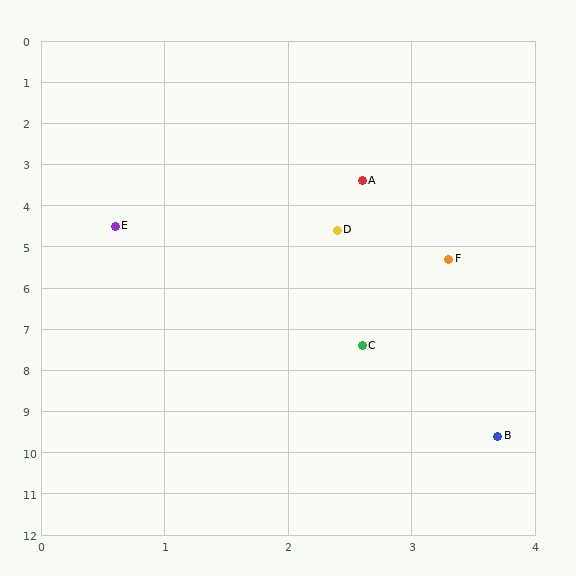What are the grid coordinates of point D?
Point D is at approximately (2.4, 4.6).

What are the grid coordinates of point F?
Point F is at approximately (3.3, 5.3).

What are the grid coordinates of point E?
Point E is at approximately (0.6, 4.5).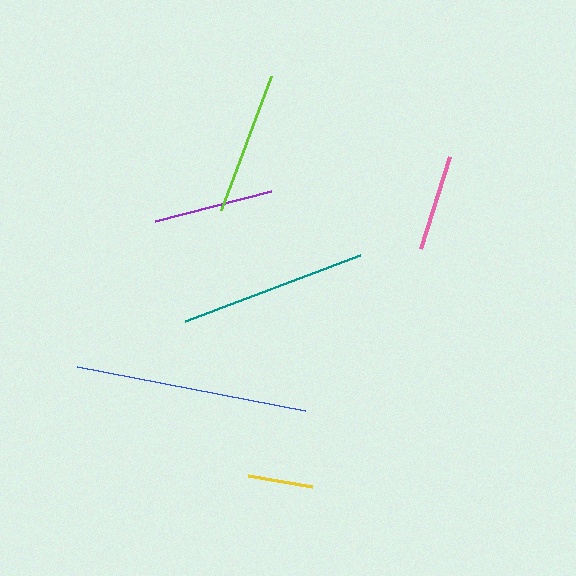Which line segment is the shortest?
The yellow line is the shortest at approximately 65 pixels.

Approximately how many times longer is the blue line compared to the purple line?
The blue line is approximately 1.9 times the length of the purple line.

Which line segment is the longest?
The blue line is the longest at approximately 232 pixels.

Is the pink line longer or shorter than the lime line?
The lime line is longer than the pink line.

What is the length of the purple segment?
The purple segment is approximately 119 pixels long.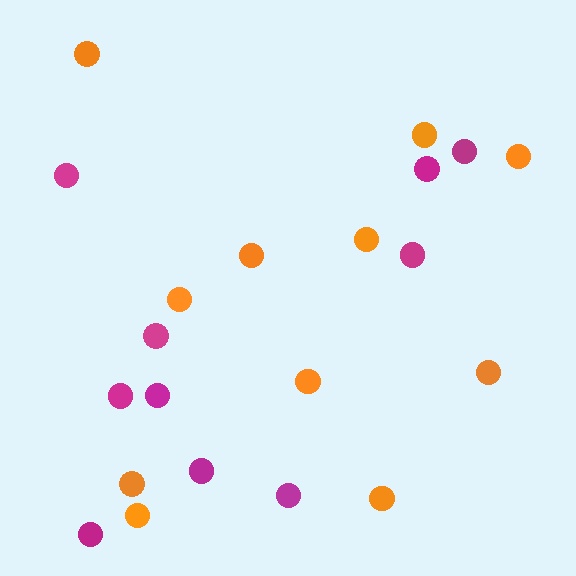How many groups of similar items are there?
There are 2 groups: one group of orange circles (11) and one group of magenta circles (10).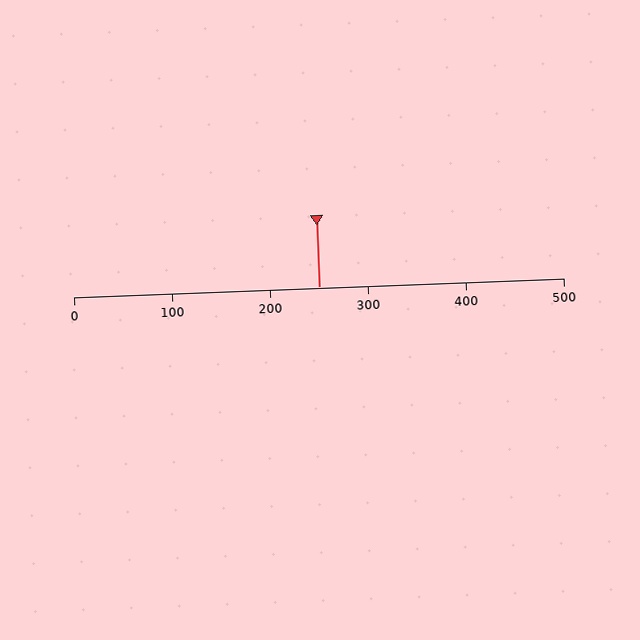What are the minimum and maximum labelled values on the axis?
The axis runs from 0 to 500.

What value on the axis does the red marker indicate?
The marker indicates approximately 250.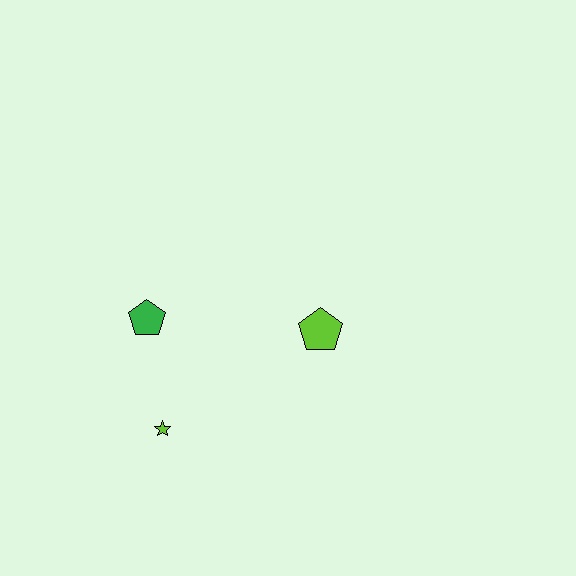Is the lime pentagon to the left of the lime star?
No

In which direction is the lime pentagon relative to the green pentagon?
The lime pentagon is to the right of the green pentagon.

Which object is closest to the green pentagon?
The lime star is closest to the green pentagon.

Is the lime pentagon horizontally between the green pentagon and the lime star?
No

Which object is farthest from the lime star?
The lime pentagon is farthest from the lime star.